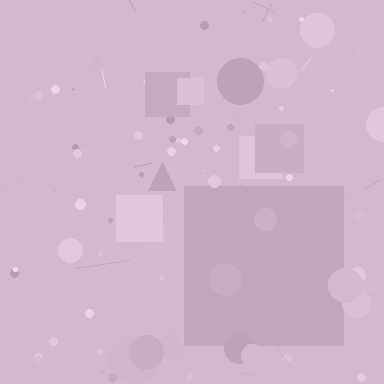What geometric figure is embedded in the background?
A square is embedded in the background.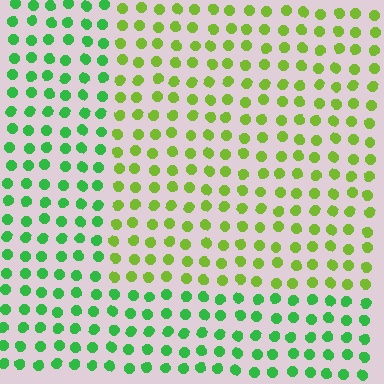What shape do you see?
I see a rectangle.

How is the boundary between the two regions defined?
The boundary is defined purely by a slight shift in hue (about 39 degrees). Spacing, size, and orientation are identical on both sides.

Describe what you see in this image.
The image is filled with small green elements in a uniform arrangement. A rectangle-shaped region is visible where the elements are tinted to a slightly different hue, forming a subtle color boundary.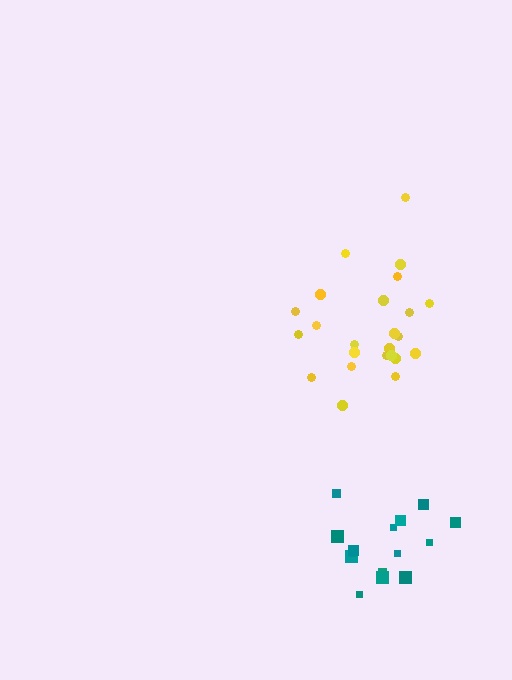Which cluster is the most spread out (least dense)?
Teal.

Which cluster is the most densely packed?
Yellow.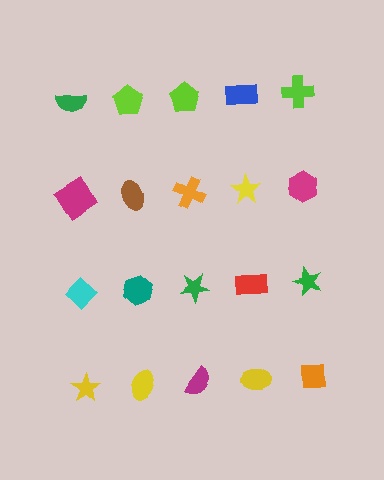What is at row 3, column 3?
A green star.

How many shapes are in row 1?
5 shapes.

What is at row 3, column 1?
A cyan diamond.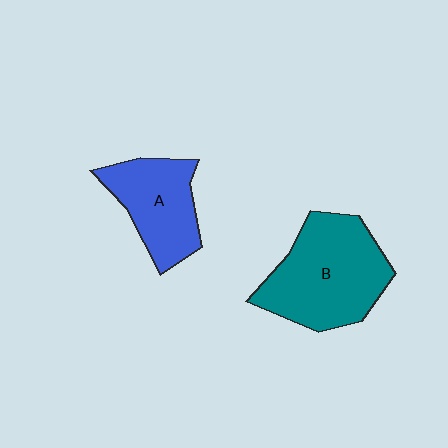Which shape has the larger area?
Shape B (teal).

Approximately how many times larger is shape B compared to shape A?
Approximately 1.5 times.